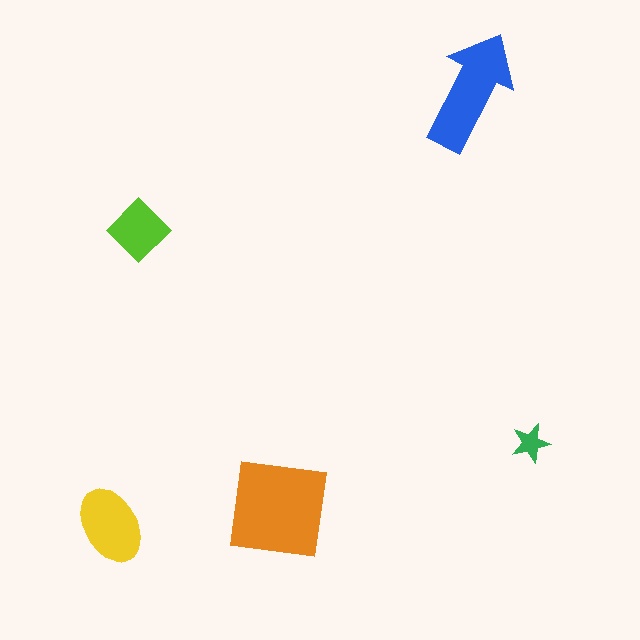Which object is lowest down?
The yellow ellipse is bottommost.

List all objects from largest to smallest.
The orange square, the blue arrow, the yellow ellipse, the lime diamond, the green star.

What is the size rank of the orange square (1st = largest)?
1st.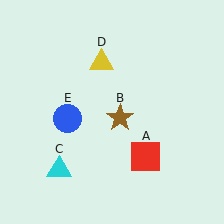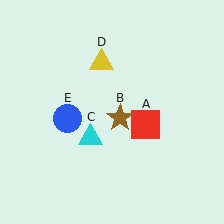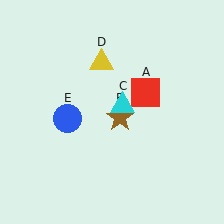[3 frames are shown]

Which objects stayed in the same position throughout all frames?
Brown star (object B) and yellow triangle (object D) and blue circle (object E) remained stationary.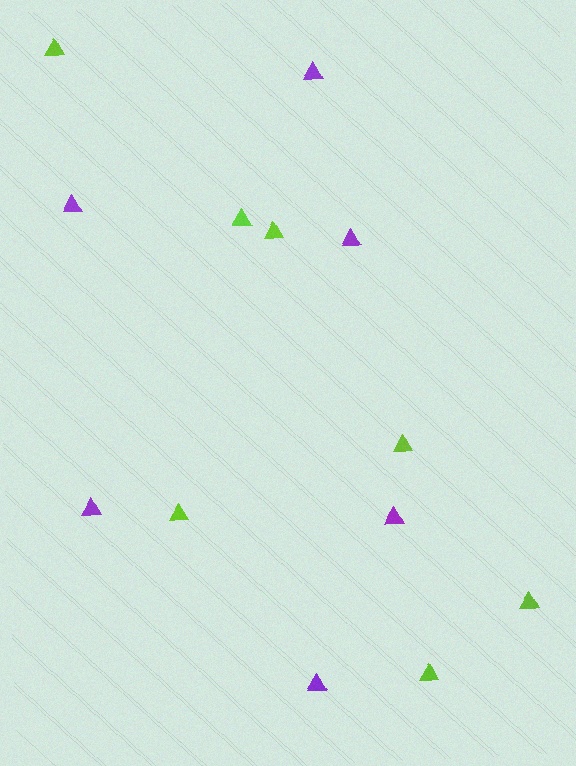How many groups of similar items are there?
There are 2 groups: one group of lime triangles (7) and one group of purple triangles (6).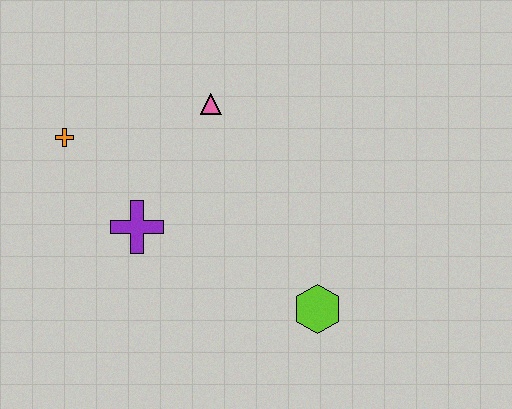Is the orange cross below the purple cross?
No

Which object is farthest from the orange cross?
The lime hexagon is farthest from the orange cross.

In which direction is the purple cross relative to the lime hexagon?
The purple cross is to the left of the lime hexagon.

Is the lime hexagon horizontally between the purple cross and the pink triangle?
No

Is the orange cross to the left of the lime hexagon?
Yes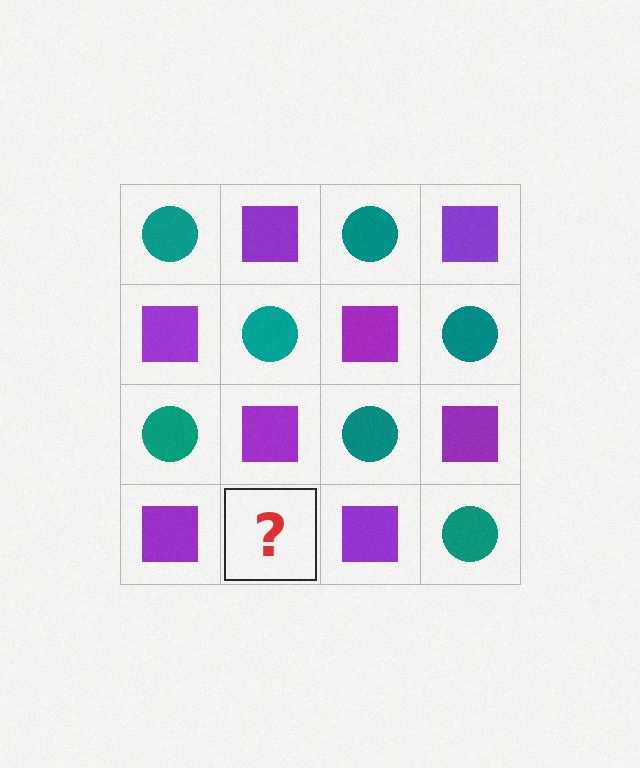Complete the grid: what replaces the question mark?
The question mark should be replaced with a teal circle.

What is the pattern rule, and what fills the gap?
The rule is that it alternates teal circle and purple square in a checkerboard pattern. The gap should be filled with a teal circle.